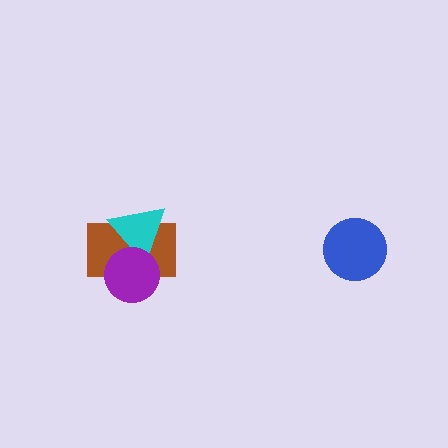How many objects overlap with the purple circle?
2 objects overlap with the purple circle.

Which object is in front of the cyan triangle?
The purple circle is in front of the cyan triangle.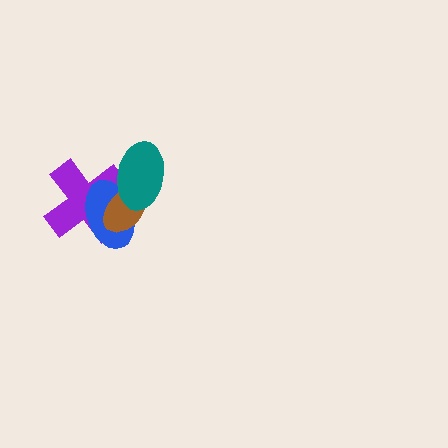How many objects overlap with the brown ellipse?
3 objects overlap with the brown ellipse.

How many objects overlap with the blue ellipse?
3 objects overlap with the blue ellipse.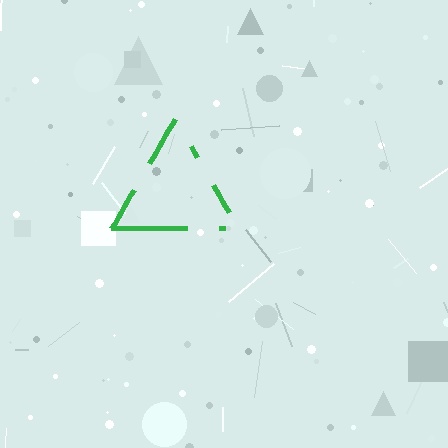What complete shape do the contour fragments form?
The contour fragments form a triangle.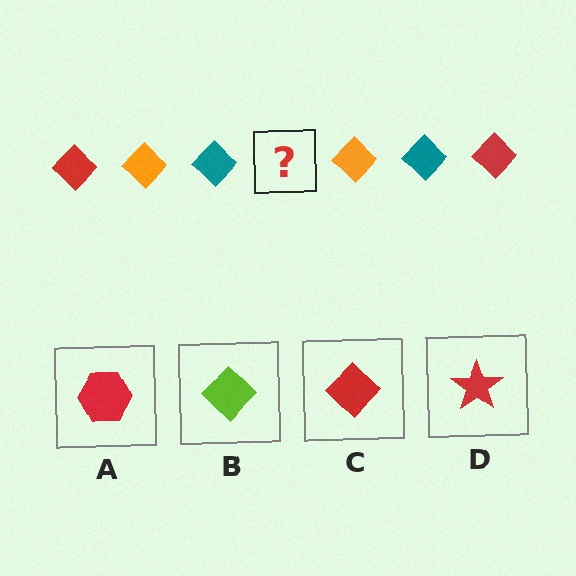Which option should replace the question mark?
Option C.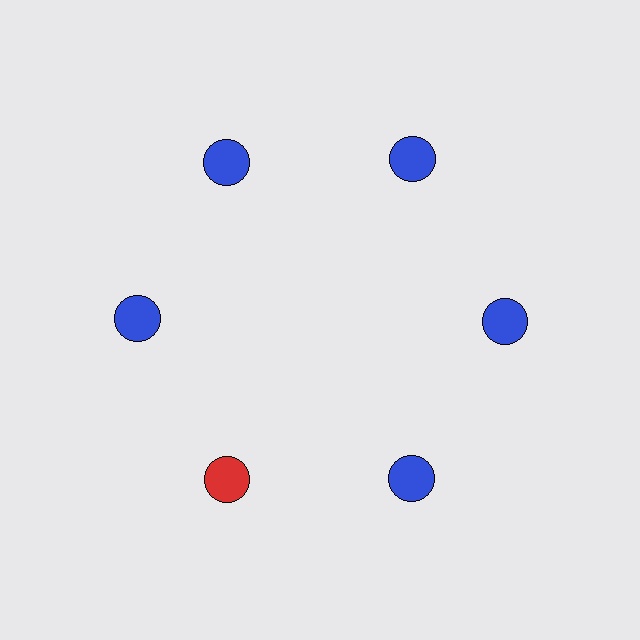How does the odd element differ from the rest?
It has a different color: red instead of blue.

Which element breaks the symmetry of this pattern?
The red circle at roughly the 7 o'clock position breaks the symmetry. All other shapes are blue circles.